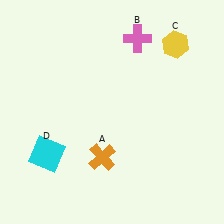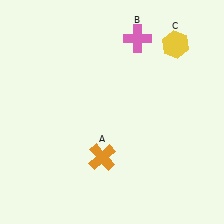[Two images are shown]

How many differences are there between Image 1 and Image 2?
There is 1 difference between the two images.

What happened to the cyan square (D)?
The cyan square (D) was removed in Image 2. It was in the bottom-left area of Image 1.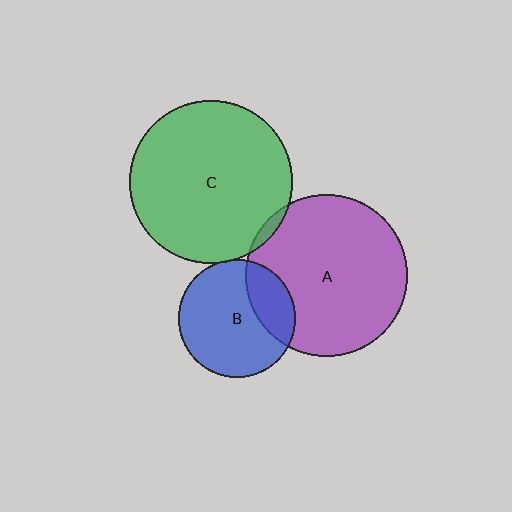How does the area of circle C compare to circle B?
Approximately 1.9 times.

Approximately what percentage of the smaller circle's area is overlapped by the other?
Approximately 5%.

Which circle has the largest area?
Circle C (green).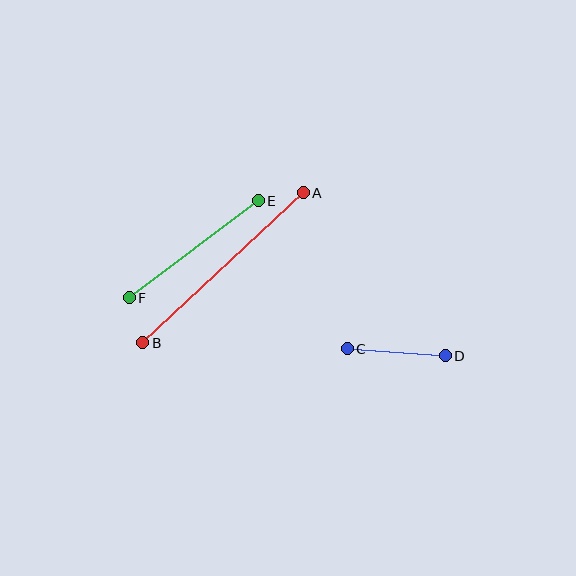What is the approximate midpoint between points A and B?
The midpoint is at approximately (223, 268) pixels.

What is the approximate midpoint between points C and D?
The midpoint is at approximately (396, 352) pixels.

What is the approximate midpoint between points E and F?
The midpoint is at approximately (194, 249) pixels.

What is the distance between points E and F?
The distance is approximately 161 pixels.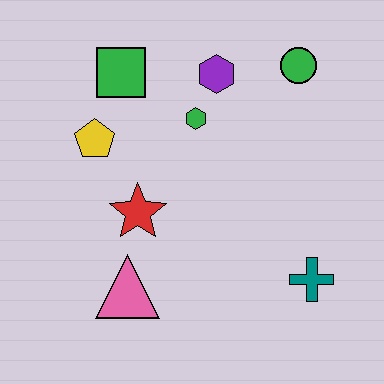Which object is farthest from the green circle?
The pink triangle is farthest from the green circle.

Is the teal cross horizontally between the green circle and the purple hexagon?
No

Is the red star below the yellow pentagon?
Yes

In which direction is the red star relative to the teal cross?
The red star is to the left of the teal cross.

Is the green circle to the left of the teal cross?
Yes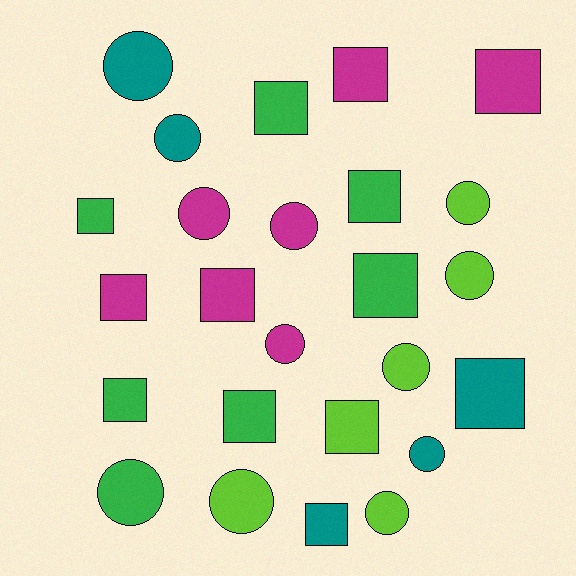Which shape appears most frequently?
Square, with 13 objects.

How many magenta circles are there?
There are 3 magenta circles.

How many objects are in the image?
There are 25 objects.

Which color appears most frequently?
Magenta, with 7 objects.